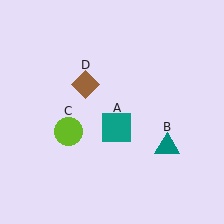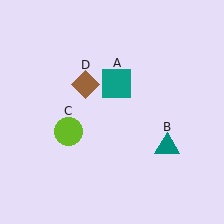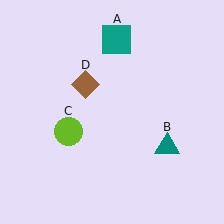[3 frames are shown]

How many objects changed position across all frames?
1 object changed position: teal square (object A).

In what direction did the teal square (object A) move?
The teal square (object A) moved up.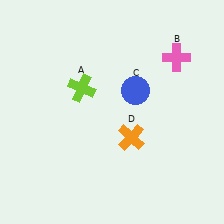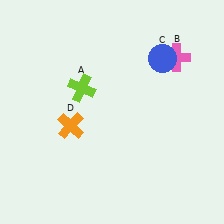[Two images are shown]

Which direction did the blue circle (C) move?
The blue circle (C) moved up.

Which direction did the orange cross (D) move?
The orange cross (D) moved left.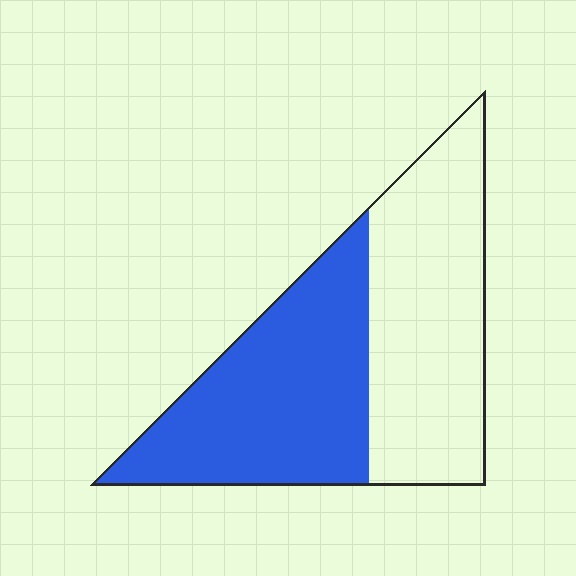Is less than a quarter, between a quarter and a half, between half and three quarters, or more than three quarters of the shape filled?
Between a quarter and a half.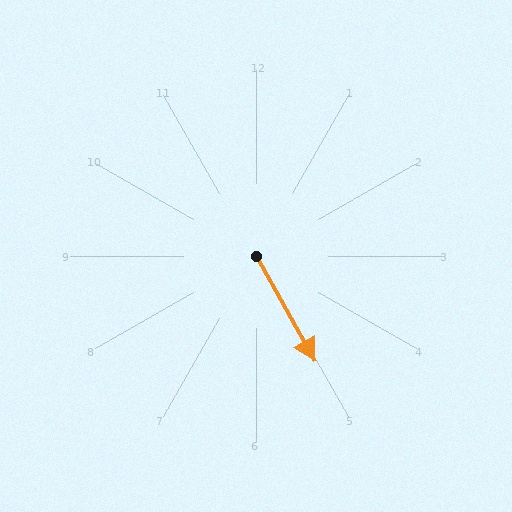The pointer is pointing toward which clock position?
Roughly 5 o'clock.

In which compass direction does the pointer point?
Southeast.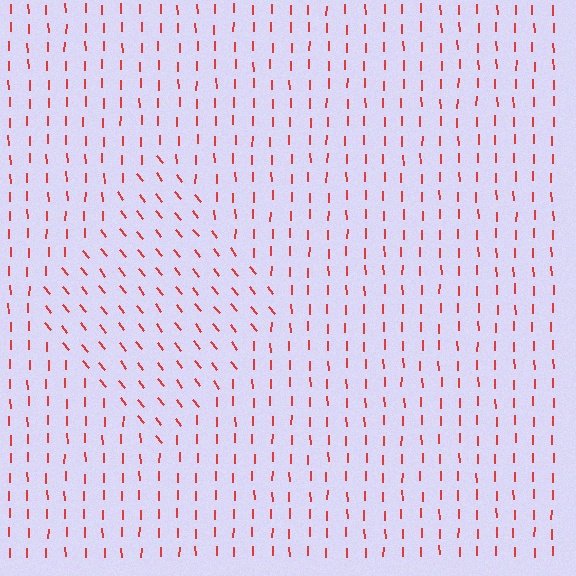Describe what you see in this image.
The image is filled with small red line segments. A diamond region in the image has lines oriented differently from the surrounding lines, creating a visible texture boundary.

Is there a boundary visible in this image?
Yes, there is a texture boundary formed by a change in line orientation.